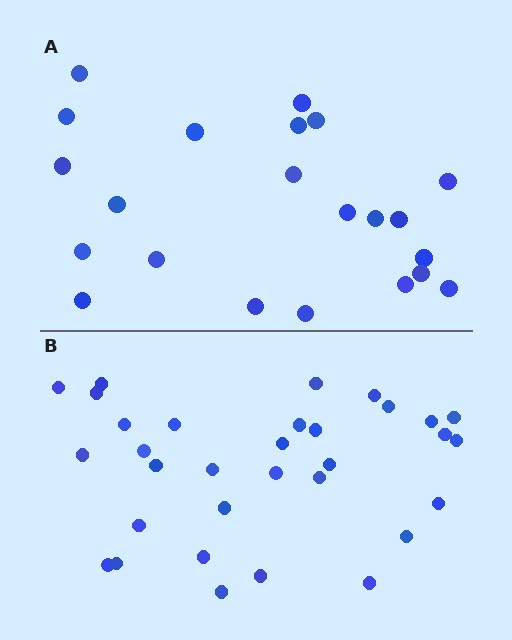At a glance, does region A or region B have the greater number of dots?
Region B (the bottom region) has more dots.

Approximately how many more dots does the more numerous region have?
Region B has roughly 10 or so more dots than region A.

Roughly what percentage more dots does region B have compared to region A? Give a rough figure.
About 45% more.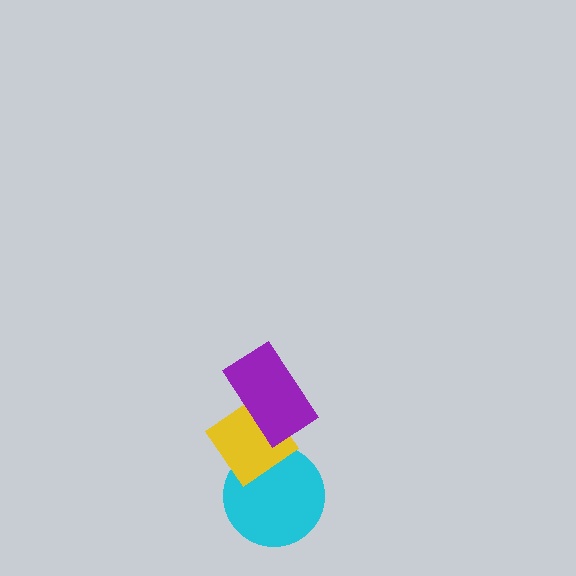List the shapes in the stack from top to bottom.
From top to bottom: the purple rectangle, the yellow diamond, the cyan circle.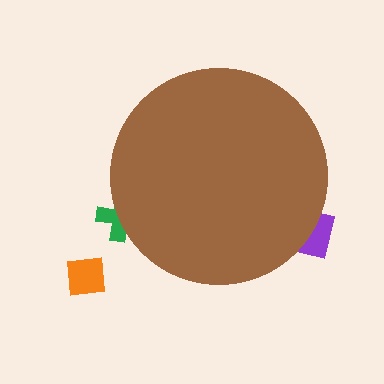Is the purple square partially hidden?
Yes, the purple square is partially hidden behind the brown circle.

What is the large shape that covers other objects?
A brown circle.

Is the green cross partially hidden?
Yes, the green cross is partially hidden behind the brown circle.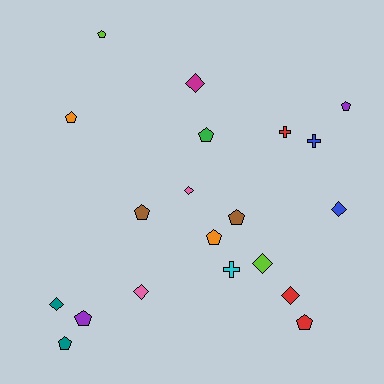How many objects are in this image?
There are 20 objects.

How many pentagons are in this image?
There are 10 pentagons.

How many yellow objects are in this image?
There are no yellow objects.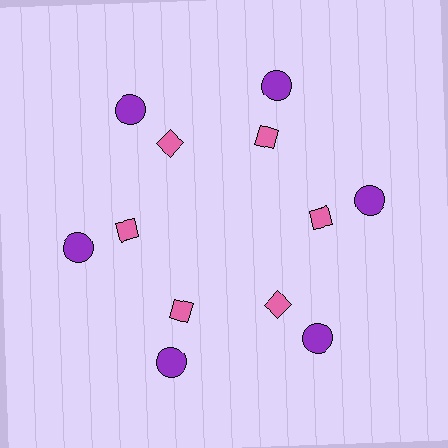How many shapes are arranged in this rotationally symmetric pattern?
There are 12 shapes, arranged in 6 groups of 2.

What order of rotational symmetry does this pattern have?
This pattern has 6-fold rotational symmetry.